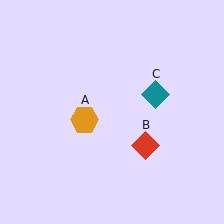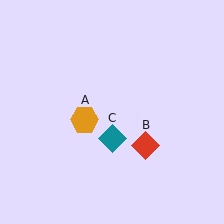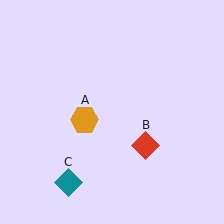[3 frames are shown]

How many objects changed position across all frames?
1 object changed position: teal diamond (object C).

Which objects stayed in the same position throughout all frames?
Orange hexagon (object A) and red diamond (object B) remained stationary.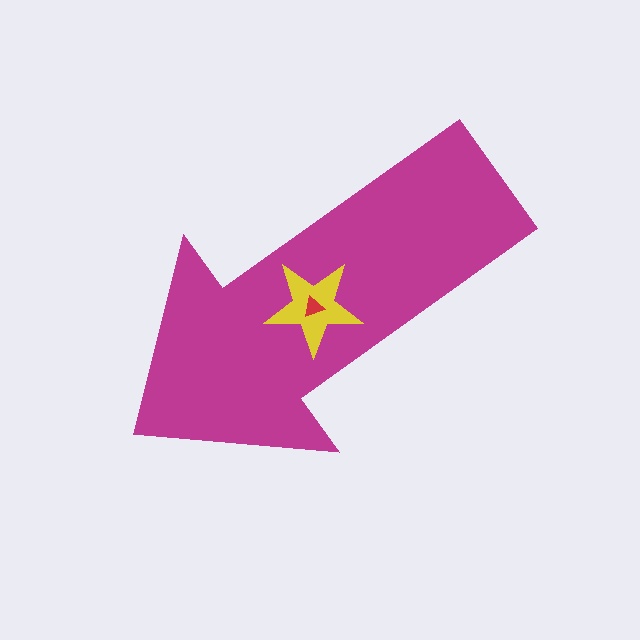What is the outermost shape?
The magenta arrow.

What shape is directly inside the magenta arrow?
The yellow star.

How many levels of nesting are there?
3.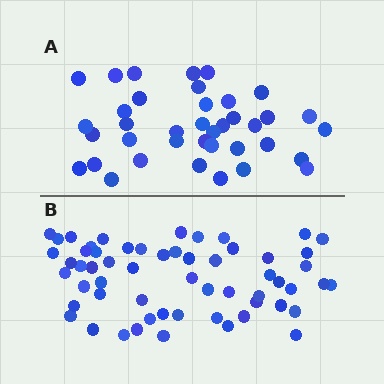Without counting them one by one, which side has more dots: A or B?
Region B (the bottom region) has more dots.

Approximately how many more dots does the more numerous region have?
Region B has approximately 20 more dots than region A.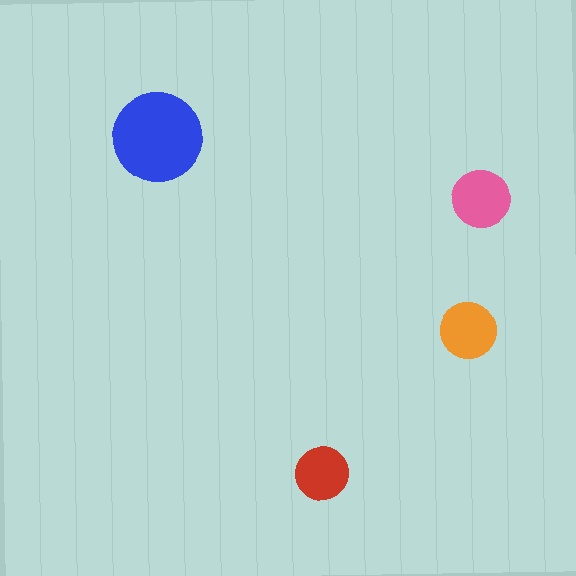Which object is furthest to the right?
The pink circle is rightmost.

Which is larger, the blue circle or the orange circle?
The blue one.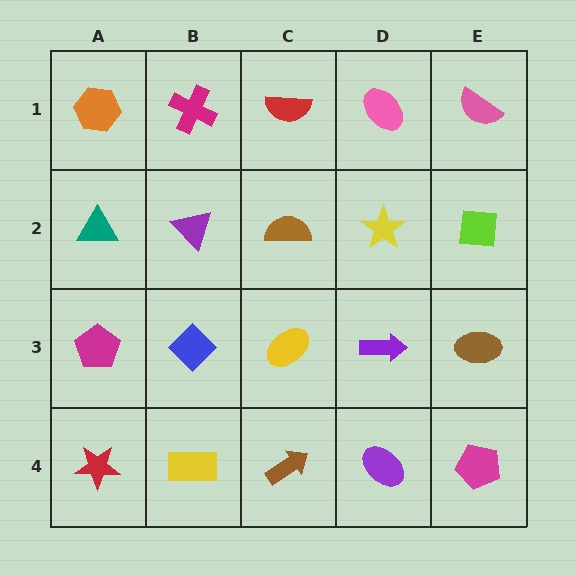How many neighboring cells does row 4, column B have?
3.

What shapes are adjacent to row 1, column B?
A purple triangle (row 2, column B), an orange hexagon (row 1, column A), a red semicircle (row 1, column C).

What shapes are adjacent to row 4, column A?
A magenta pentagon (row 3, column A), a yellow rectangle (row 4, column B).